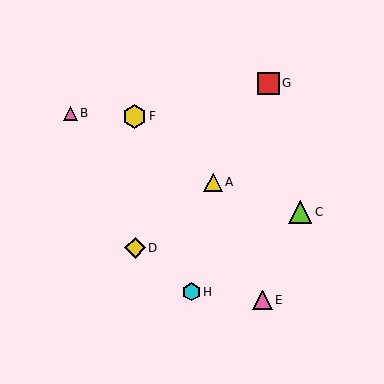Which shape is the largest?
The yellow hexagon (labeled F) is the largest.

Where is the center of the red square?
The center of the red square is at (268, 83).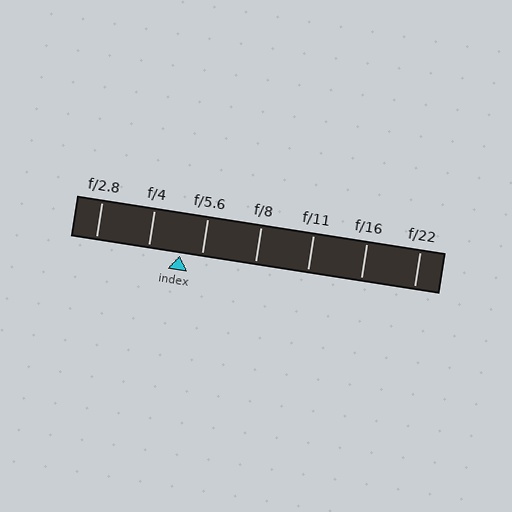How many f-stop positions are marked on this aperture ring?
There are 7 f-stop positions marked.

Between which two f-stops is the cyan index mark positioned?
The index mark is between f/4 and f/5.6.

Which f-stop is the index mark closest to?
The index mark is closest to f/5.6.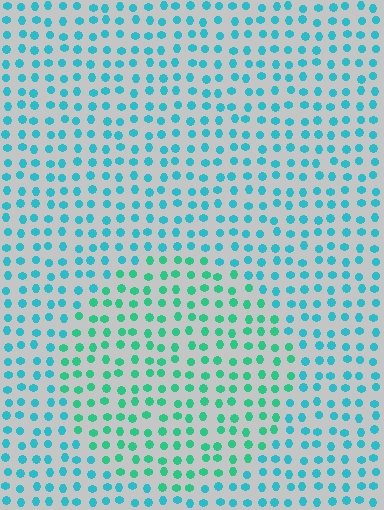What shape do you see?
I see a circle.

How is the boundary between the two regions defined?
The boundary is defined purely by a slight shift in hue (about 31 degrees). Spacing, size, and orientation are identical on both sides.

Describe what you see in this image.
The image is filled with small cyan elements in a uniform arrangement. A circle-shaped region is visible where the elements are tinted to a slightly different hue, forming a subtle color boundary.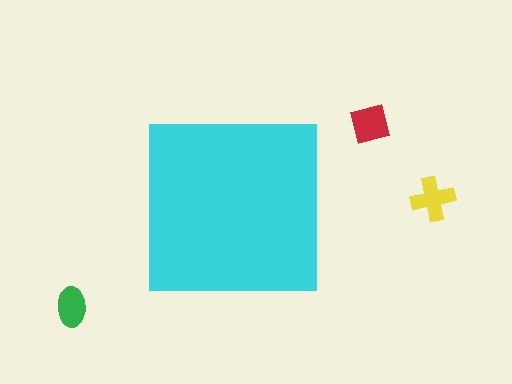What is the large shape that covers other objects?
A cyan square.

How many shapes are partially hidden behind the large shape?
0 shapes are partially hidden.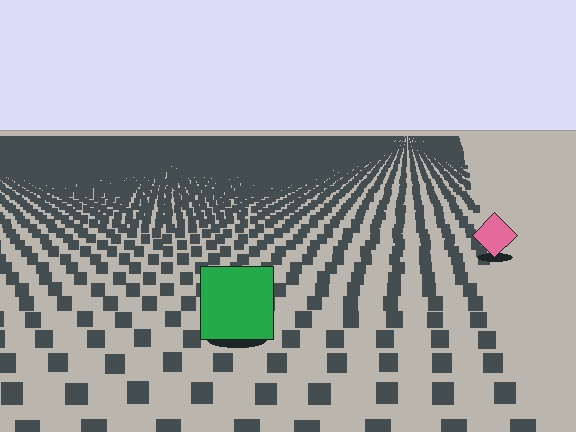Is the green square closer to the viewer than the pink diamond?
Yes. The green square is closer — you can tell from the texture gradient: the ground texture is coarser near it.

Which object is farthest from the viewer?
The pink diamond is farthest from the viewer. It appears smaller and the ground texture around it is denser.